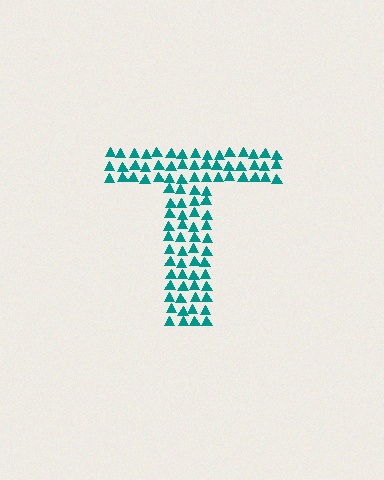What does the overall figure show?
The overall figure shows the letter T.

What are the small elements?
The small elements are triangles.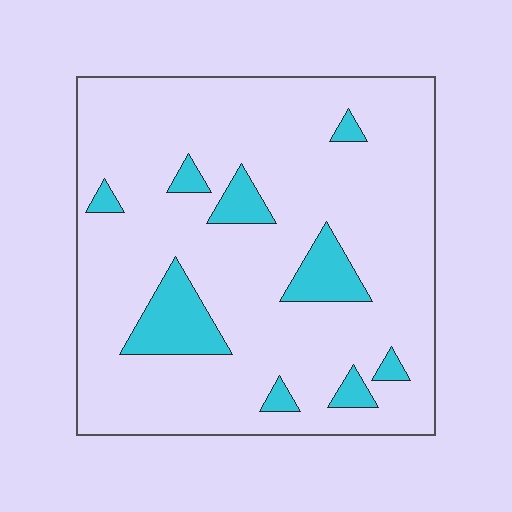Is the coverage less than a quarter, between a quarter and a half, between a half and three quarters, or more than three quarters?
Less than a quarter.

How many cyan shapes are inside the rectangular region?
9.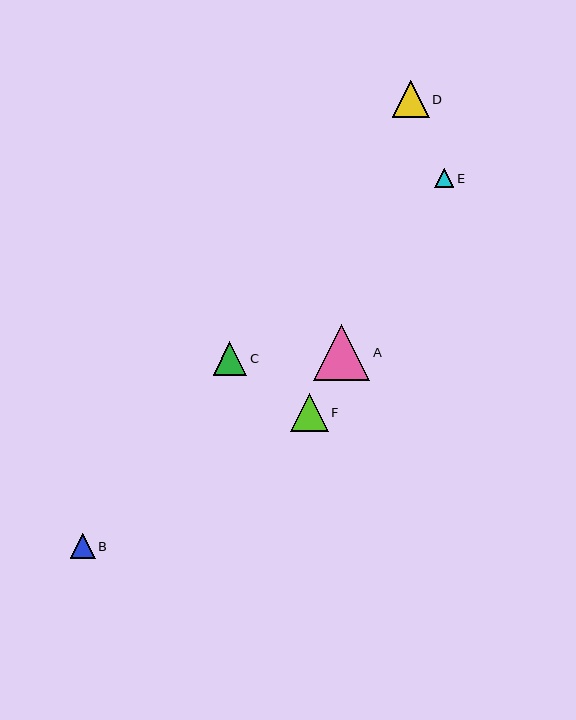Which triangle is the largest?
Triangle A is the largest with a size of approximately 56 pixels.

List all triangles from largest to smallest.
From largest to smallest: A, F, D, C, B, E.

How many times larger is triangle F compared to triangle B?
Triangle F is approximately 1.5 times the size of triangle B.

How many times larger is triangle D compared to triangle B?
Triangle D is approximately 1.5 times the size of triangle B.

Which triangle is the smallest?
Triangle E is the smallest with a size of approximately 19 pixels.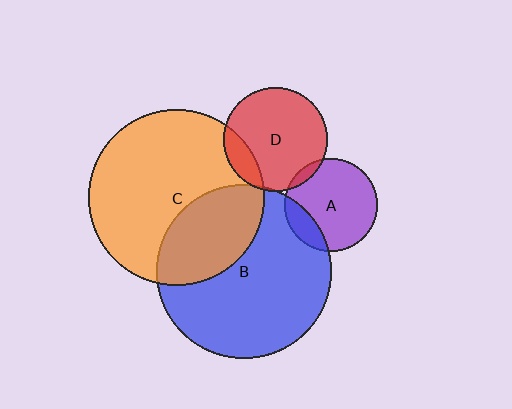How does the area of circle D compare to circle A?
Approximately 1.2 times.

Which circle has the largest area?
Circle C (orange).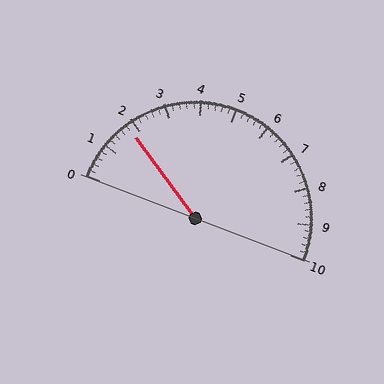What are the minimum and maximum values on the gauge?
The gauge ranges from 0 to 10.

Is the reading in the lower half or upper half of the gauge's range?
The reading is in the lower half of the range (0 to 10).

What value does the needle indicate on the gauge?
The needle indicates approximately 1.8.